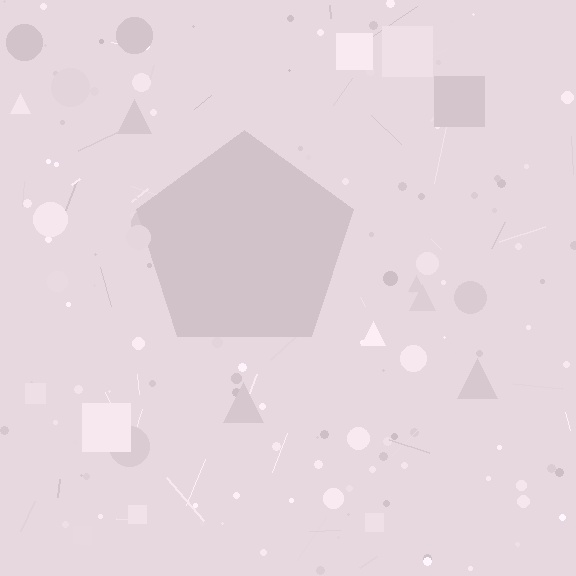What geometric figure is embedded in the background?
A pentagon is embedded in the background.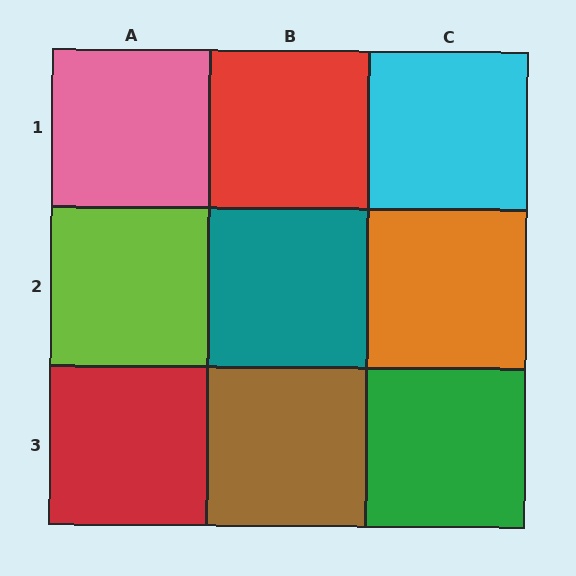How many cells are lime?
1 cell is lime.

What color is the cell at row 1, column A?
Pink.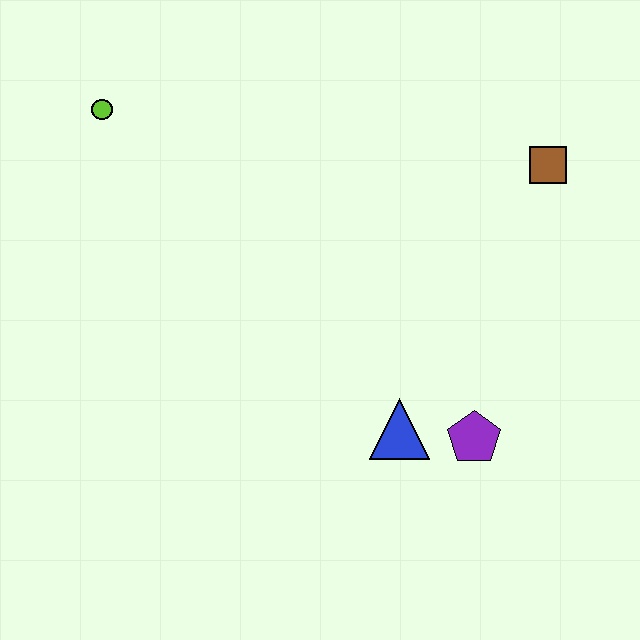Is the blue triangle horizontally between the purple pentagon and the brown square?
No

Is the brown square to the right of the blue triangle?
Yes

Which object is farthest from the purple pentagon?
The lime circle is farthest from the purple pentagon.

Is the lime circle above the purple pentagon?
Yes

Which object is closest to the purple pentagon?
The blue triangle is closest to the purple pentagon.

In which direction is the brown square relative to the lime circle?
The brown square is to the right of the lime circle.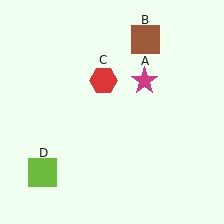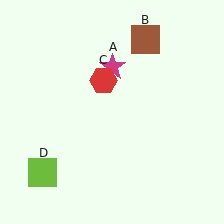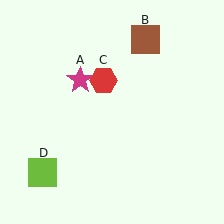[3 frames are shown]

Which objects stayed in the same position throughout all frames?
Brown square (object B) and red hexagon (object C) and lime square (object D) remained stationary.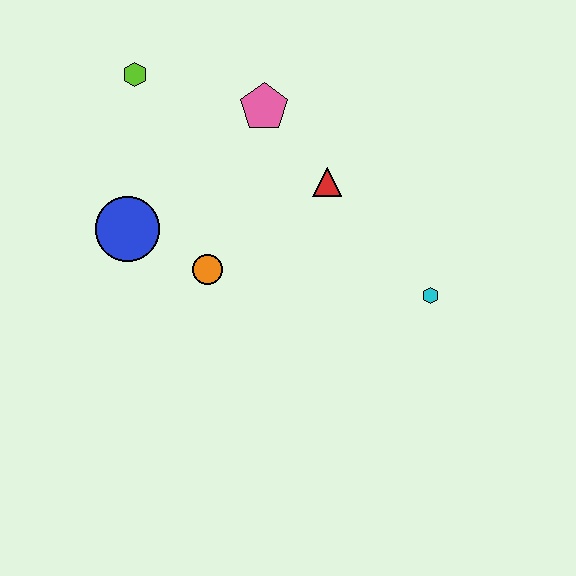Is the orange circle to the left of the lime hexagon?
No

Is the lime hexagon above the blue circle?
Yes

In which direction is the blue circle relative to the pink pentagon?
The blue circle is to the left of the pink pentagon.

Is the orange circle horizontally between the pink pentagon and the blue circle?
Yes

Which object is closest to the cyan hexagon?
The red triangle is closest to the cyan hexagon.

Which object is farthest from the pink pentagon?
The cyan hexagon is farthest from the pink pentagon.